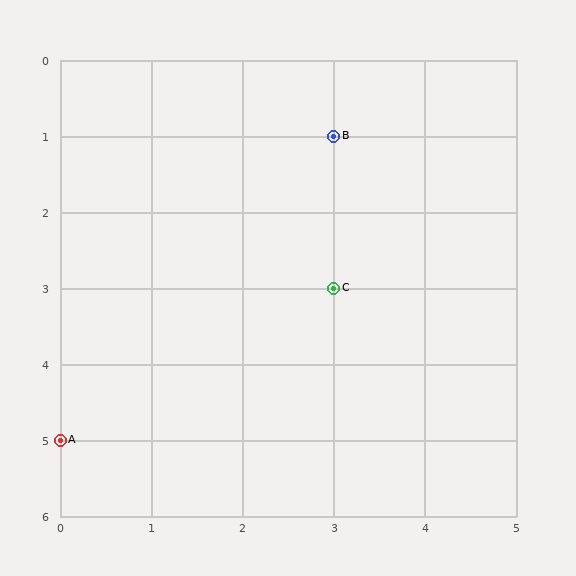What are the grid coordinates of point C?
Point C is at grid coordinates (3, 3).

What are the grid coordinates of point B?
Point B is at grid coordinates (3, 1).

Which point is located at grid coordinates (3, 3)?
Point C is at (3, 3).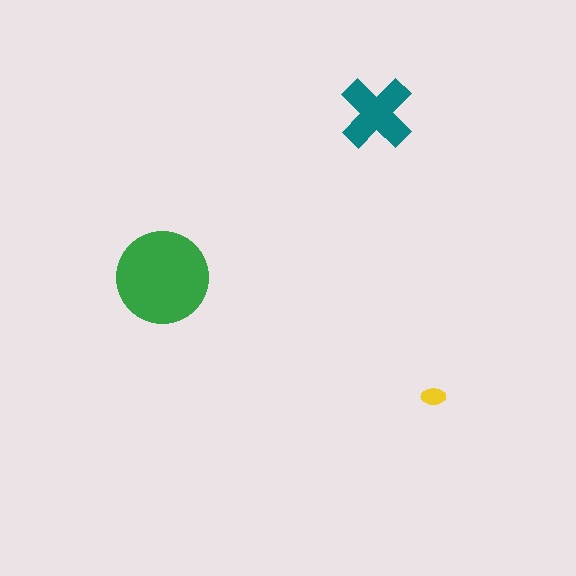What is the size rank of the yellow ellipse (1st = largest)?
3rd.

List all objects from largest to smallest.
The green circle, the teal cross, the yellow ellipse.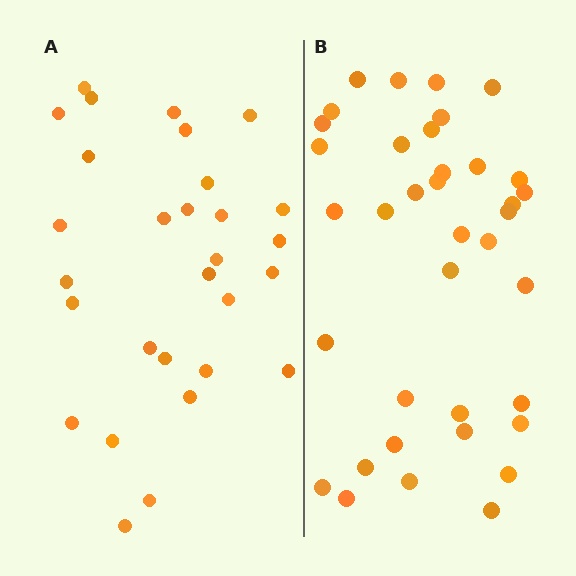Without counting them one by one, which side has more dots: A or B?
Region B (the right region) has more dots.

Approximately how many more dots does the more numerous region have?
Region B has roughly 8 or so more dots than region A.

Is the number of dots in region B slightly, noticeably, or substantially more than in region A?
Region B has noticeably more, but not dramatically so. The ratio is roughly 1.3 to 1.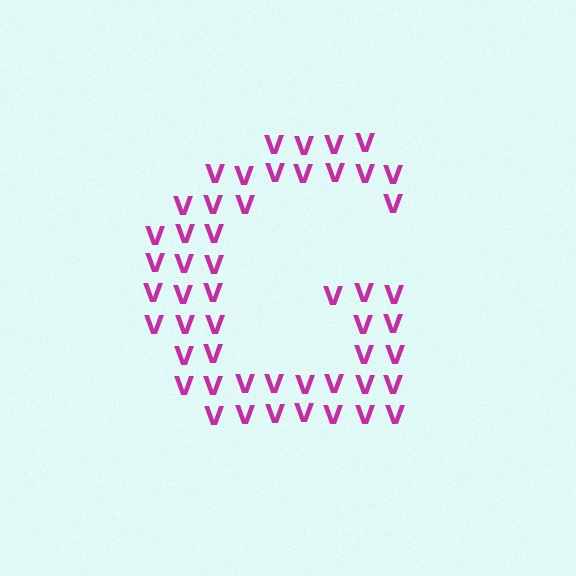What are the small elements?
The small elements are letter V's.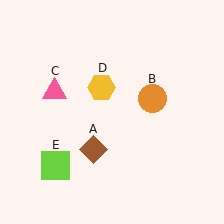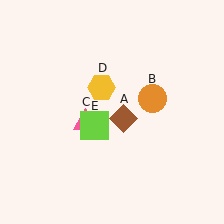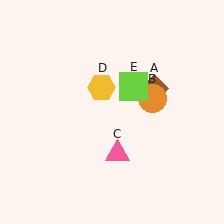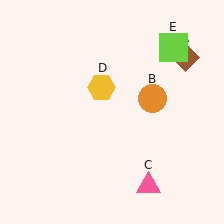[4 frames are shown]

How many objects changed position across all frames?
3 objects changed position: brown diamond (object A), pink triangle (object C), lime square (object E).